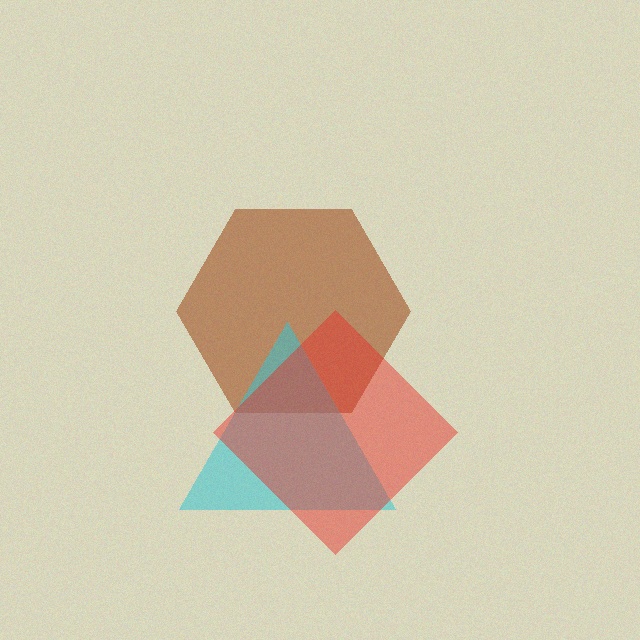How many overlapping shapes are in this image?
There are 3 overlapping shapes in the image.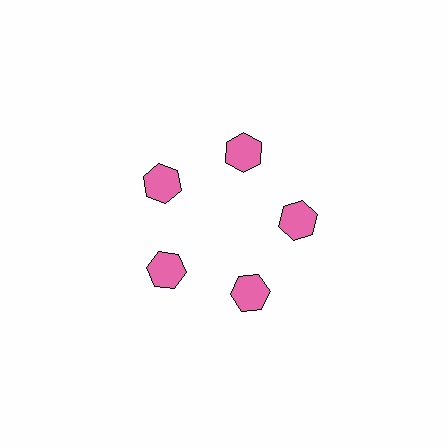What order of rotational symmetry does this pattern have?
This pattern has 5-fold rotational symmetry.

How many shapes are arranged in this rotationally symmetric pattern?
There are 5 shapes, arranged in 5 groups of 1.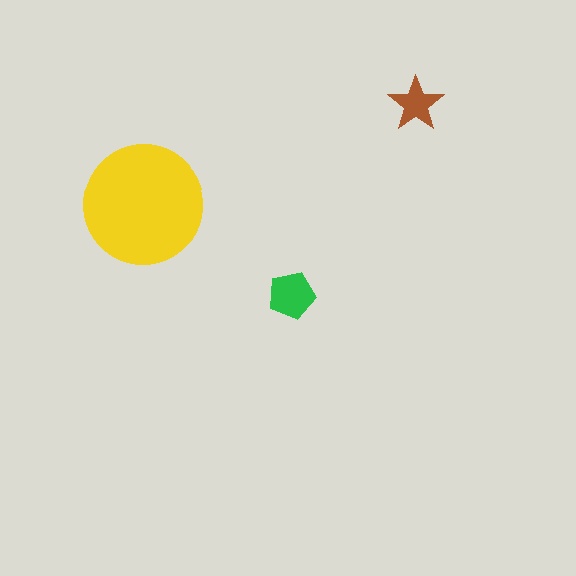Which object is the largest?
The yellow circle.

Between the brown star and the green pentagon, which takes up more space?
The green pentagon.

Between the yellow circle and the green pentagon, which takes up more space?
The yellow circle.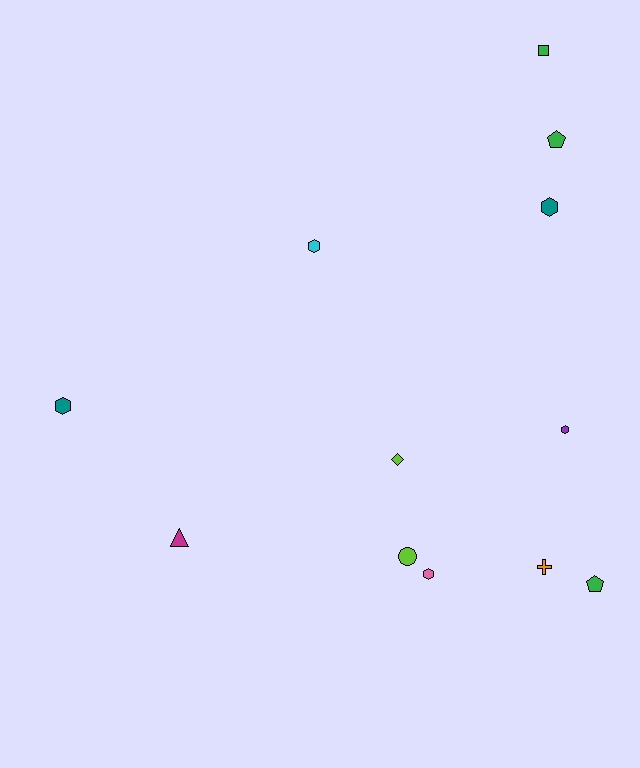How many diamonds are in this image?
There is 1 diamond.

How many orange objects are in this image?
There is 1 orange object.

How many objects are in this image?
There are 12 objects.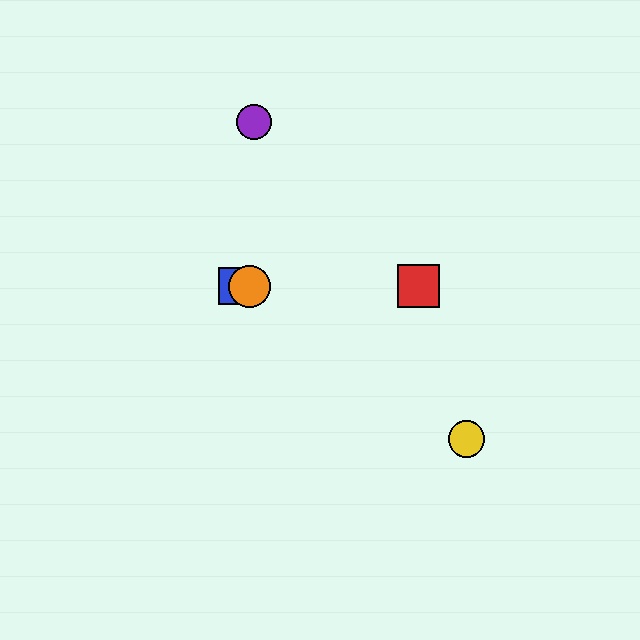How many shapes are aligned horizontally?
4 shapes (the red square, the blue square, the green square, the orange circle) are aligned horizontally.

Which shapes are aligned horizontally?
The red square, the blue square, the green square, the orange circle are aligned horizontally.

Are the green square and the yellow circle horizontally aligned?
No, the green square is at y≈286 and the yellow circle is at y≈439.